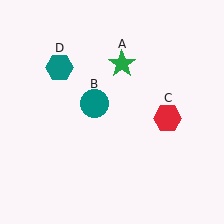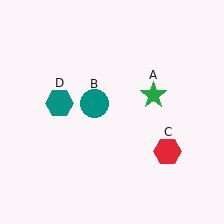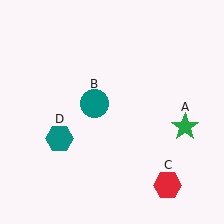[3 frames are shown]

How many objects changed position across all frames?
3 objects changed position: green star (object A), red hexagon (object C), teal hexagon (object D).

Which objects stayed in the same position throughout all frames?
Teal circle (object B) remained stationary.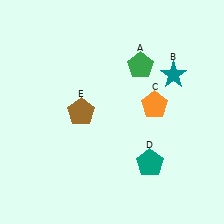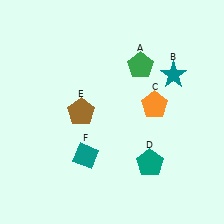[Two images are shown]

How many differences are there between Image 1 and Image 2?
There is 1 difference between the two images.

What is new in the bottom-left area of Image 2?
A teal diamond (F) was added in the bottom-left area of Image 2.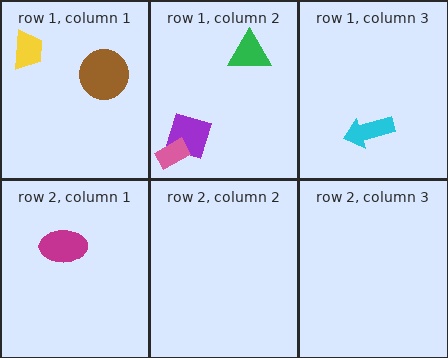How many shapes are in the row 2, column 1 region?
1.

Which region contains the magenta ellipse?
The row 2, column 1 region.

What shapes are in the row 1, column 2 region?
The green triangle, the purple square, the pink rectangle.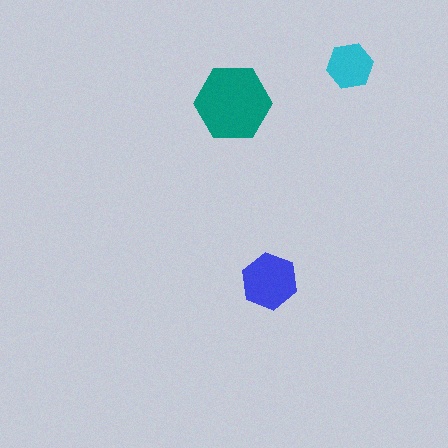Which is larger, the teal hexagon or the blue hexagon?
The teal one.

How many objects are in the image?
There are 3 objects in the image.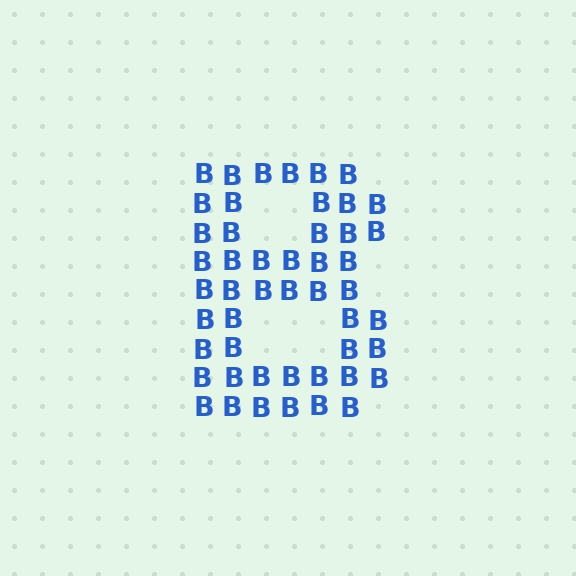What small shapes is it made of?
It is made of small letter B's.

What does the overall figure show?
The overall figure shows the letter B.